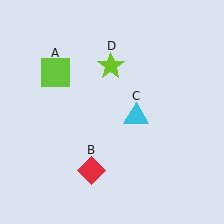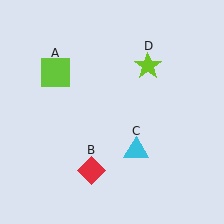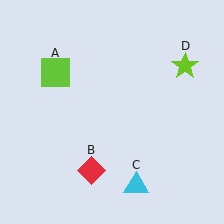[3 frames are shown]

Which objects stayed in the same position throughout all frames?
Lime square (object A) and red diamond (object B) remained stationary.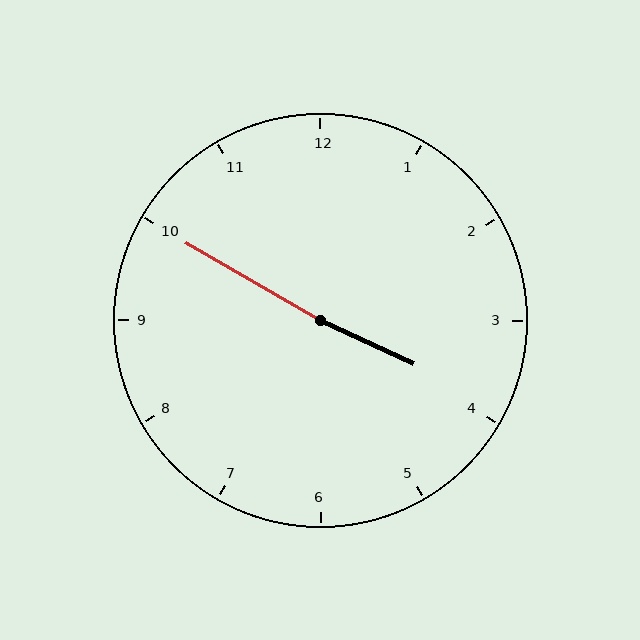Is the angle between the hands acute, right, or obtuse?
It is obtuse.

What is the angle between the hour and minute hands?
Approximately 175 degrees.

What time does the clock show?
3:50.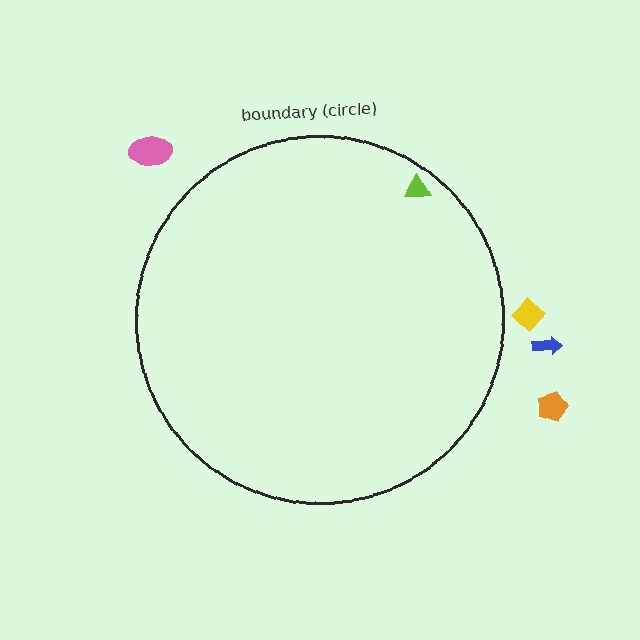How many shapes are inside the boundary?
1 inside, 4 outside.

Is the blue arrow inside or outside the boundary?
Outside.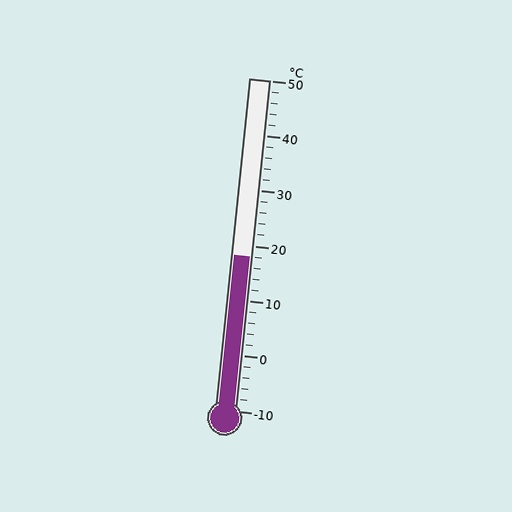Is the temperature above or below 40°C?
The temperature is below 40°C.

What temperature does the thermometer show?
The thermometer shows approximately 18°C.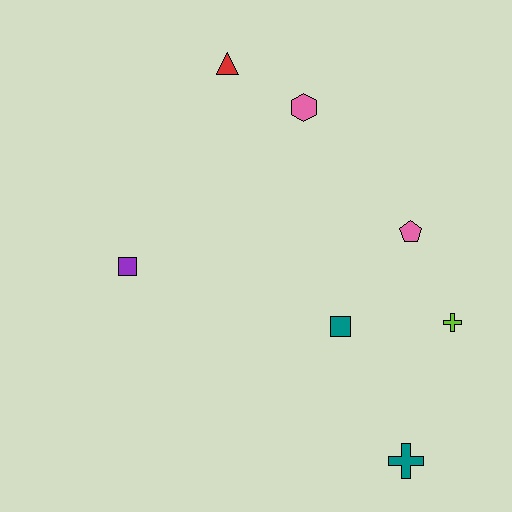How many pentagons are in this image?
There is 1 pentagon.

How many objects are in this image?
There are 7 objects.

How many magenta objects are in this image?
There are no magenta objects.